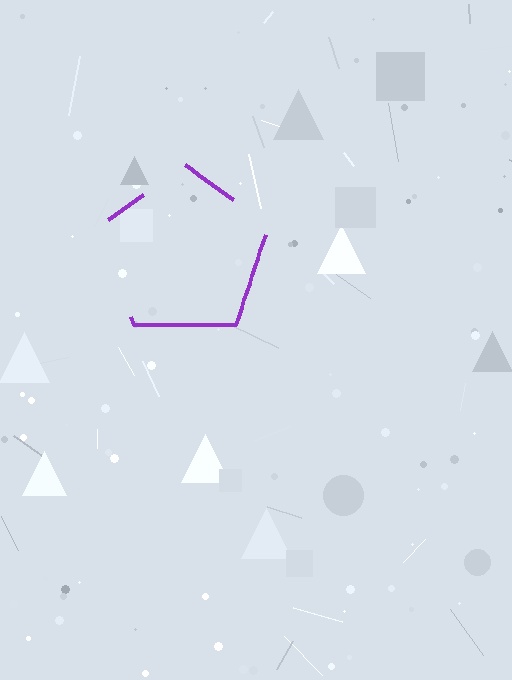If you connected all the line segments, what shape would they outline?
They would outline a pentagon.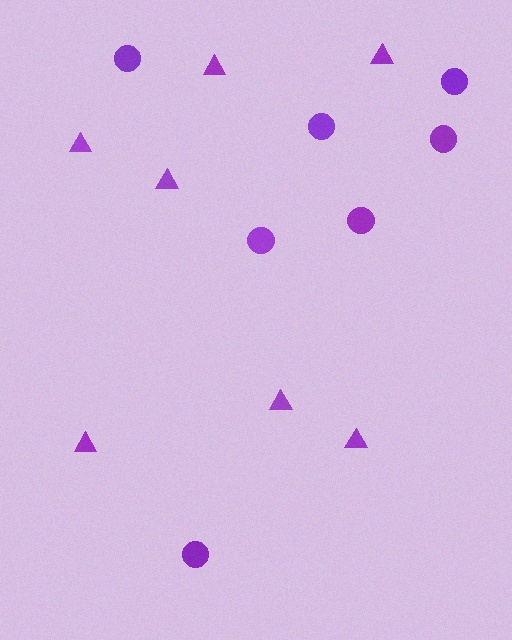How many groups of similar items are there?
There are 2 groups: one group of triangles (7) and one group of circles (7).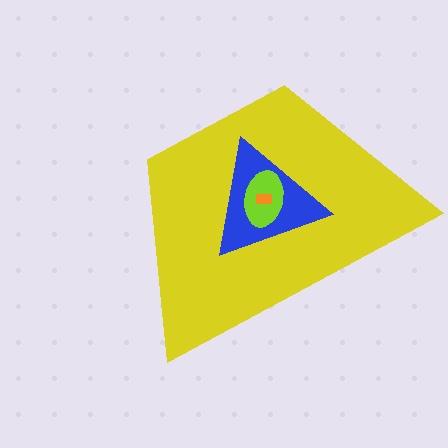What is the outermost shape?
The yellow trapezoid.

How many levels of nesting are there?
4.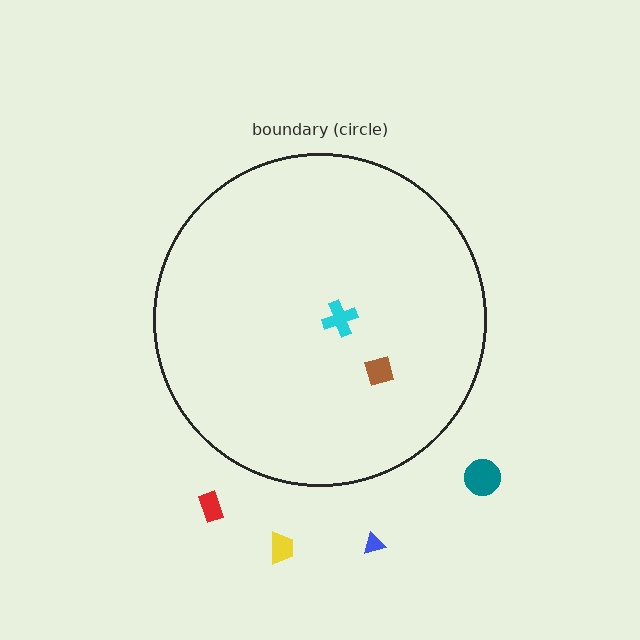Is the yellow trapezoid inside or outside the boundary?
Outside.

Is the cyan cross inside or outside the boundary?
Inside.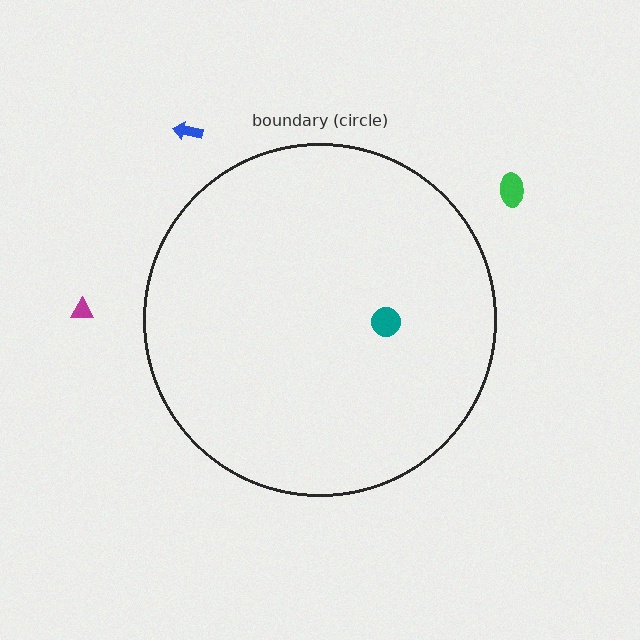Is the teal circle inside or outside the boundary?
Inside.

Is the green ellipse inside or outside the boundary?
Outside.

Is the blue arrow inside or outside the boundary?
Outside.